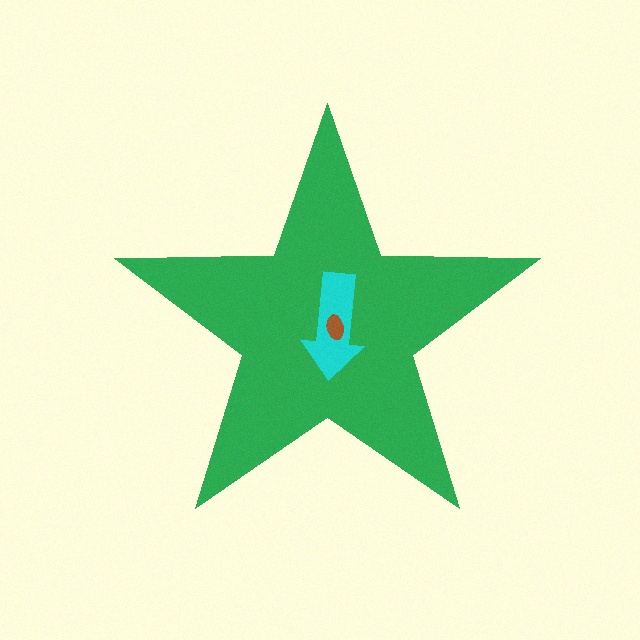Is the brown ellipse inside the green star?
Yes.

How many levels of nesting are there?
3.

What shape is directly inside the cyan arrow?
The brown ellipse.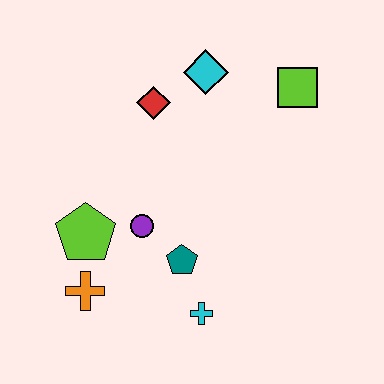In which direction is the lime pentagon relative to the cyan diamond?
The lime pentagon is below the cyan diamond.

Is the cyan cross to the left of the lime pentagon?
No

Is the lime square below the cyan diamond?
Yes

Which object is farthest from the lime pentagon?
The lime square is farthest from the lime pentagon.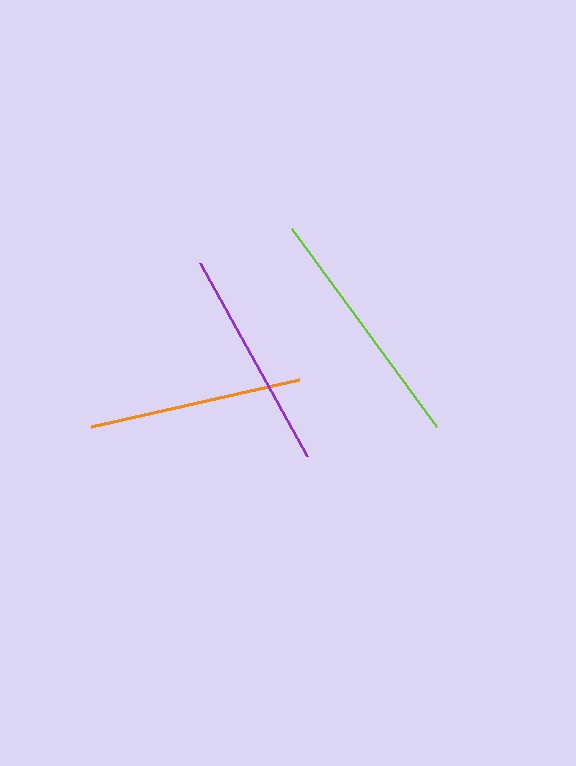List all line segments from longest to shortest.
From longest to shortest: lime, purple, orange.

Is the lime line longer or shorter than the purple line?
The lime line is longer than the purple line.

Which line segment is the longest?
The lime line is the longest at approximately 246 pixels.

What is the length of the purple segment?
The purple segment is approximately 221 pixels long.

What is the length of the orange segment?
The orange segment is approximately 213 pixels long.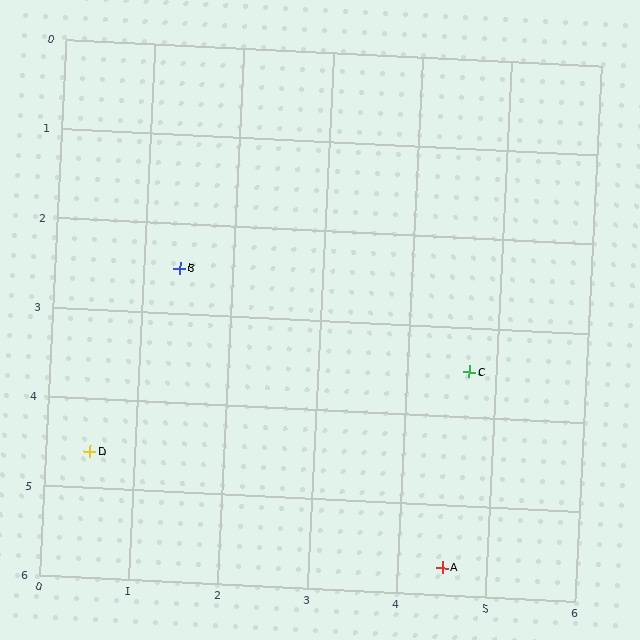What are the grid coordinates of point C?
Point C is at approximately (4.7, 3.5).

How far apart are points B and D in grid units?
Points B and D are about 2.3 grid units apart.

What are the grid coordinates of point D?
Point D is at approximately (0.5, 4.6).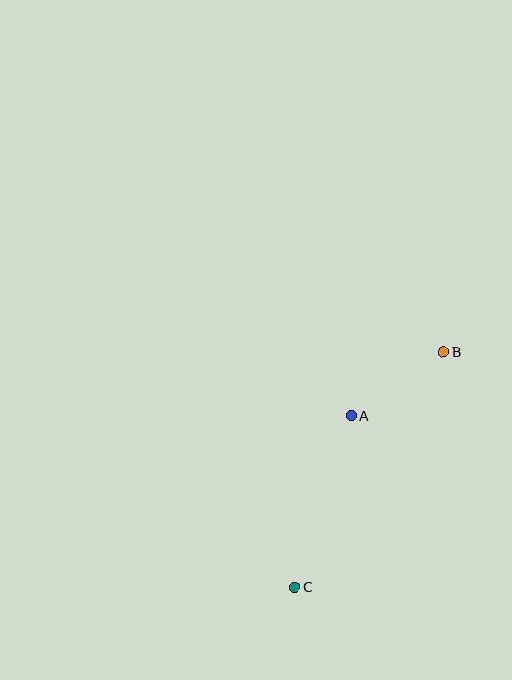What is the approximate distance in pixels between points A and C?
The distance between A and C is approximately 180 pixels.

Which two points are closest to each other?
Points A and B are closest to each other.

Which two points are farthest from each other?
Points B and C are farthest from each other.